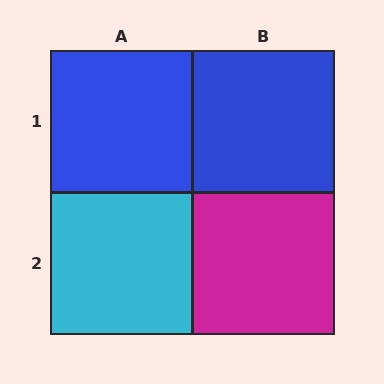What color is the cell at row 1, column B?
Blue.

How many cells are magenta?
1 cell is magenta.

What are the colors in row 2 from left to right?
Cyan, magenta.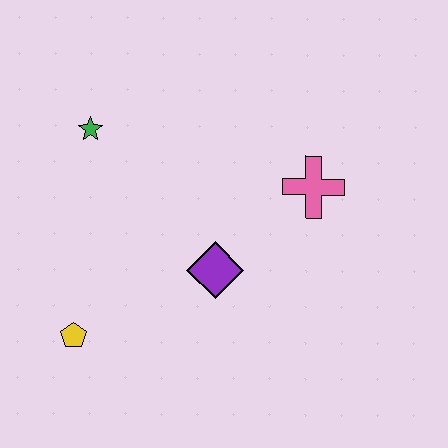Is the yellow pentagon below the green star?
Yes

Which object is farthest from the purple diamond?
The green star is farthest from the purple diamond.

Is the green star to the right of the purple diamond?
No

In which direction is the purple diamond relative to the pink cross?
The purple diamond is to the left of the pink cross.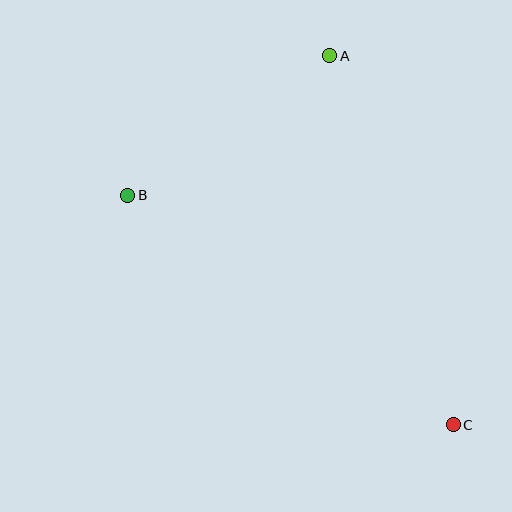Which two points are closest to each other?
Points A and B are closest to each other.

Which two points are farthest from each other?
Points B and C are farthest from each other.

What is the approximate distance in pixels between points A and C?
The distance between A and C is approximately 389 pixels.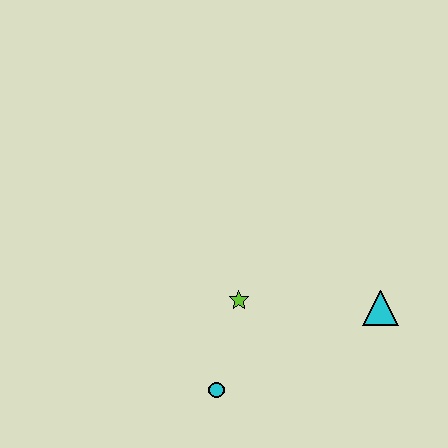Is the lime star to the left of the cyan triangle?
Yes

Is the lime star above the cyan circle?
Yes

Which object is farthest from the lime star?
The cyan triangle is farthest from the lime star.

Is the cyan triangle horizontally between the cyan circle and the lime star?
No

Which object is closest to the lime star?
The cyan circle is closest to the lime star.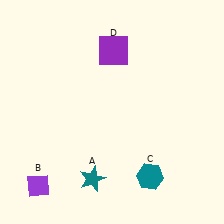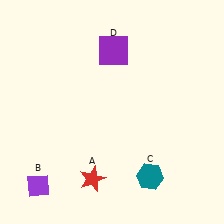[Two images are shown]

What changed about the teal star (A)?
In Image 1, A is teal. In Image 2, it changed to red.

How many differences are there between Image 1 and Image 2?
There is 1 difference between the two images.